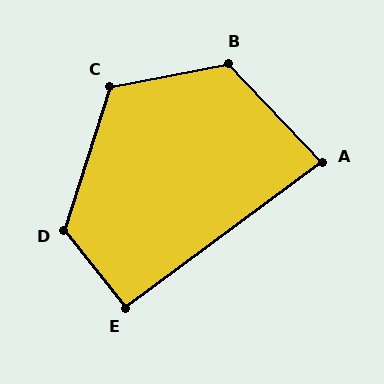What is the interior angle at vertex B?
Approximately 122 degrees (obtuse).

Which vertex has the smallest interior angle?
A, at approximately 83 degrees.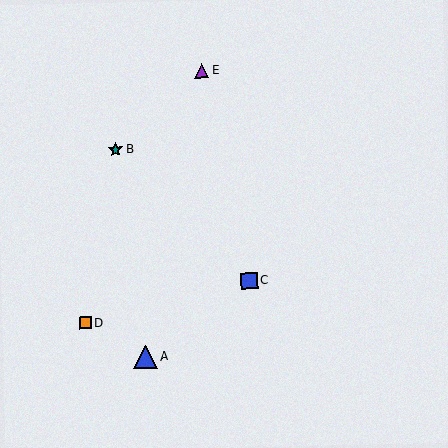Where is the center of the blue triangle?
The center of the blue triangle is at (146, 357).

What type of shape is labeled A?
Shape A is a blue triangle.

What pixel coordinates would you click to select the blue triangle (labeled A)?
Click at (146, 357) to select the blue triangle A.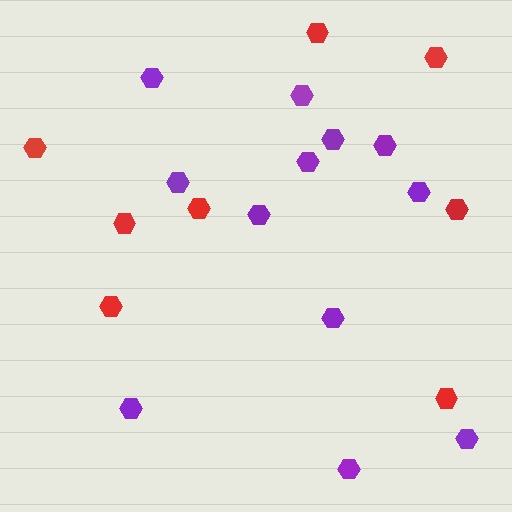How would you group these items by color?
There are 2 groups: one group of red hexagons (8) and one group of purple hexagons (12).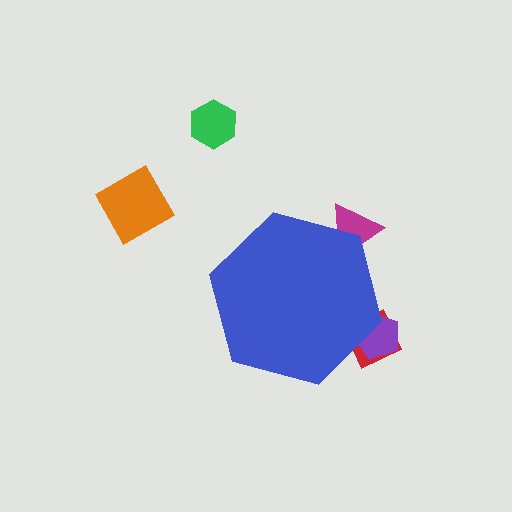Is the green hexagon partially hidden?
No, the green hexagon is fully visible.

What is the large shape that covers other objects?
A blue hexagon.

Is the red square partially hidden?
Yes, the red square is partially hidden behind the blue hexagon.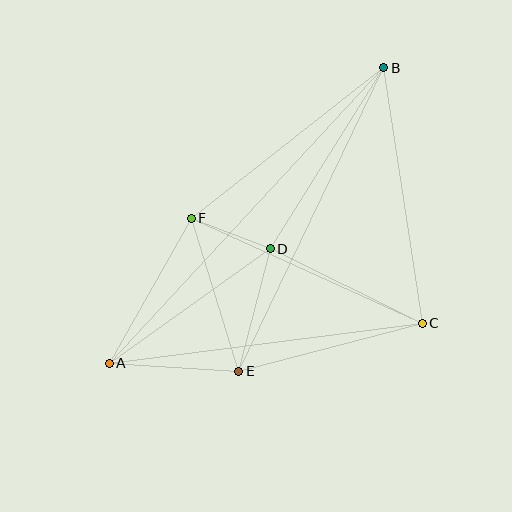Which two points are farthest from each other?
Points A and B are farthest from each other.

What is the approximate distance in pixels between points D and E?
The distance between D and E is approximately 126 pixels.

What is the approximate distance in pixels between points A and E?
The distance between A and E is approximately 130 pixels.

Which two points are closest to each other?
Points D and F are closest to each other.